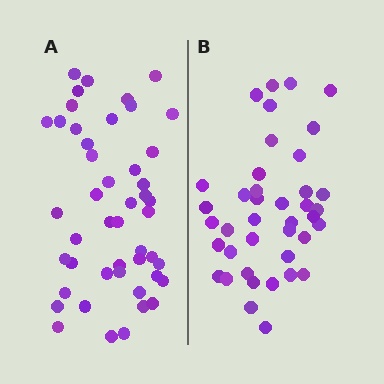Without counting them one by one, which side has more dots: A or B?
Region A (the left region) has more dots.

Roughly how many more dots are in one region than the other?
Region A has roughly 8 or so more dots than region B.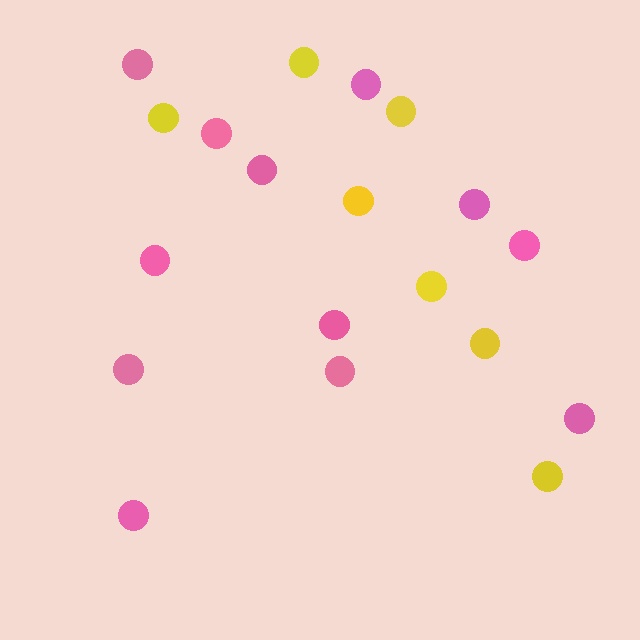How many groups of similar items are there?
There are 2 groups: one group of yellow circles (7) and one group of pink circles (12).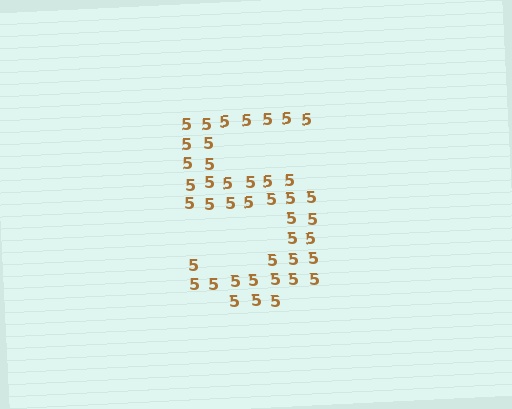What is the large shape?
The large shape is the digit 5.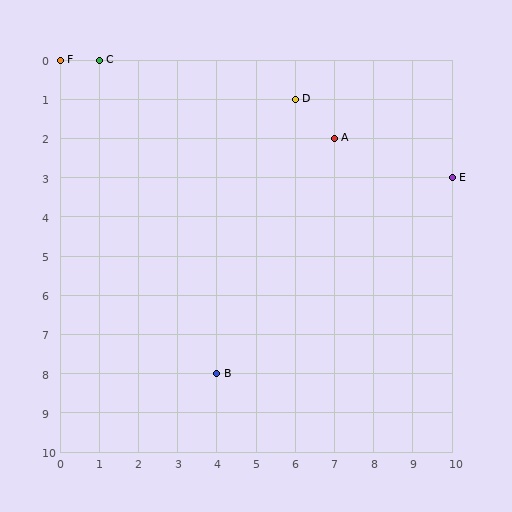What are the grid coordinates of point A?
Point A is at grid coordinates (7, 2).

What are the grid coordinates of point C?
Point C is at grid coordinates (1, 0).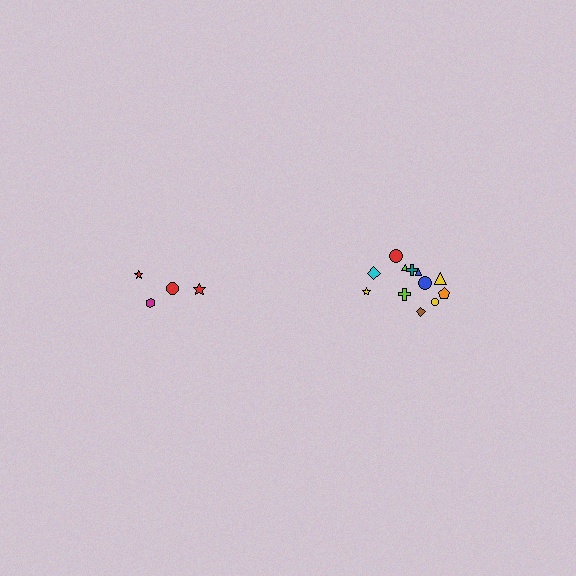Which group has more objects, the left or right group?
The right group.